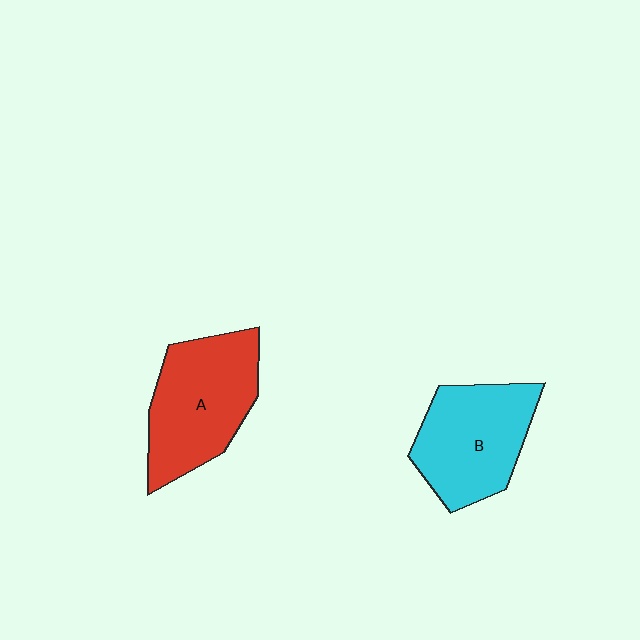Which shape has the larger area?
Shape A (red).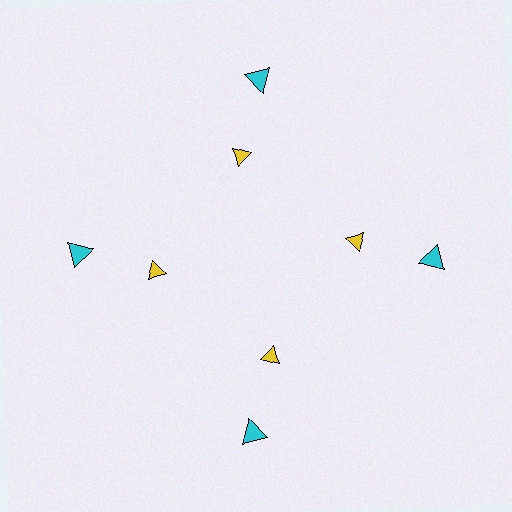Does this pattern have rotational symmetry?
Yes, this pattern has 4-fold rotational symmetry. It looks the same after rotating 90 degrees around the center.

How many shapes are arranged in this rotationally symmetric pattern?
There are 8 shapes, arranged in 4 groups of 2.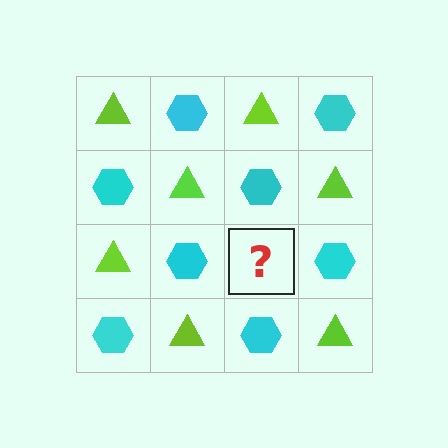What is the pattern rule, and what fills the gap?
The rule is that it alternates lime triangle and cyan hexagon in a checkerboard pattern. The gap should be filled with a lime triangle.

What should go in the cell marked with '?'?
The missing cell should contain a lime triangle.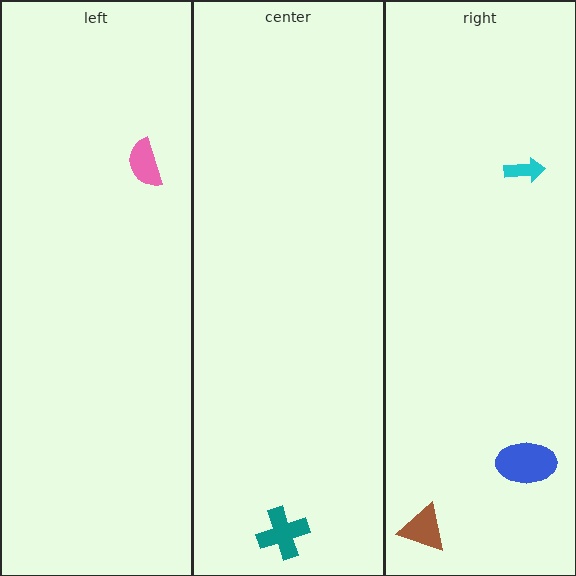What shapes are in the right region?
The cyan arrow, the blue ellipse, the brown triangle.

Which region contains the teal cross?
The center region.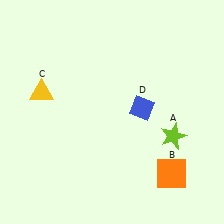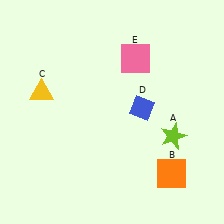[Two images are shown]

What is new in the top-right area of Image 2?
A pink square (E) was added in the top-right area of Image 2.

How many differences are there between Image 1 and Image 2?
There is 1 difference between the two images.